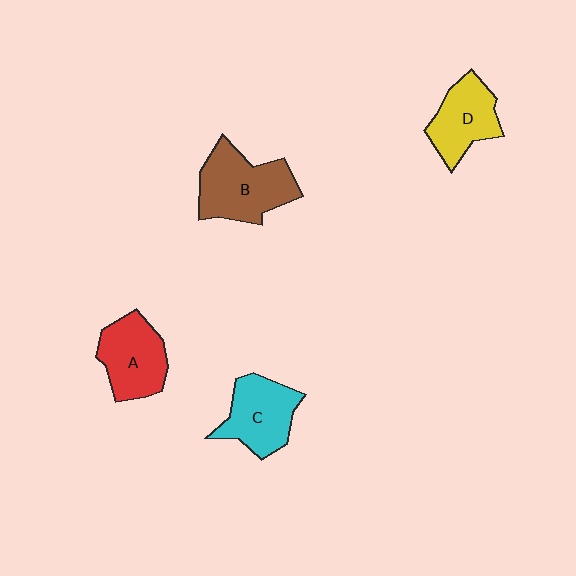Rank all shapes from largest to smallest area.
From largest to smallest: B (brown), A (red), C (cyan), D (yellow).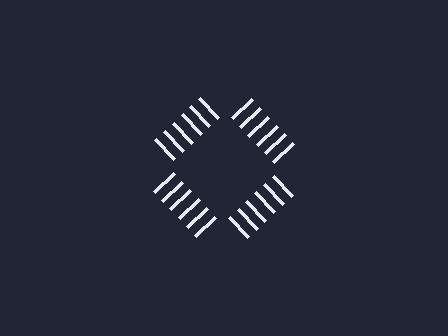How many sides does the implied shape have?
4 sides — the line-ends trace a square.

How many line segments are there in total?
24 — 6 along each of the 4 edges.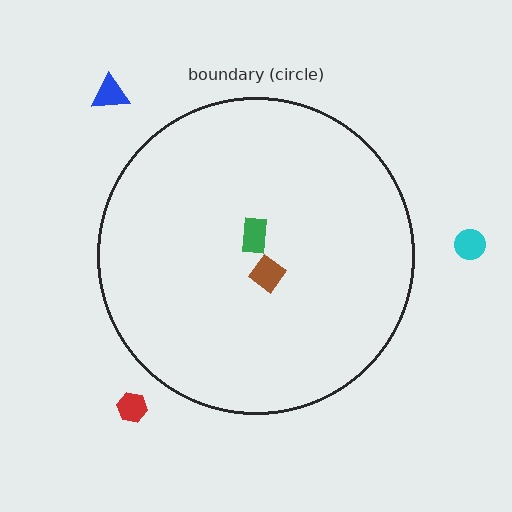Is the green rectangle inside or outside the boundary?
Inside.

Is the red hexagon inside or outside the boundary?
Outside.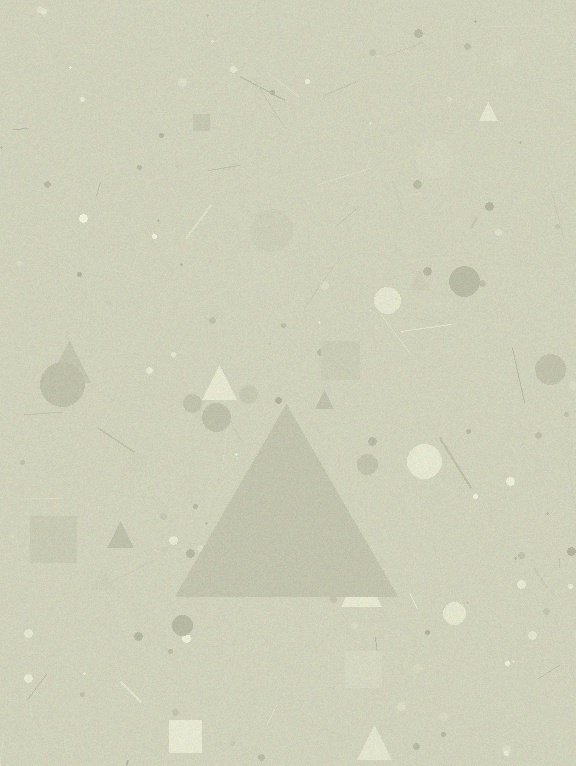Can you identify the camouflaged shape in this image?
The camouflaged shape is a triangle.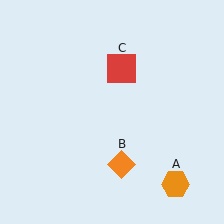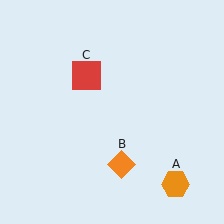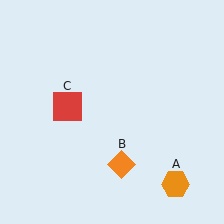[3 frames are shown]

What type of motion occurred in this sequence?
The red square (object C) rotated counterclockwise around the center of the scene.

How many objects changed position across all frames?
1 object changed position: red square (object C).